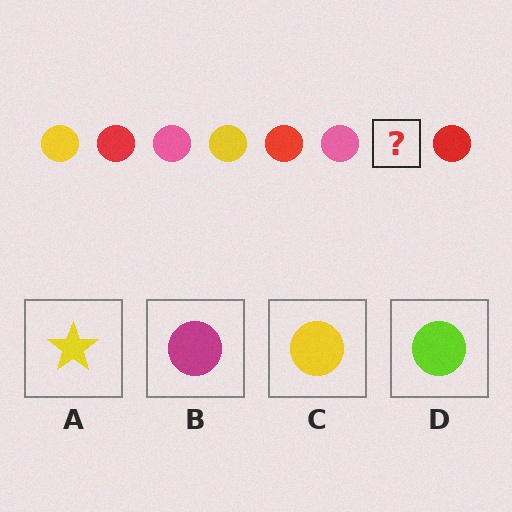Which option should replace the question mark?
Option C.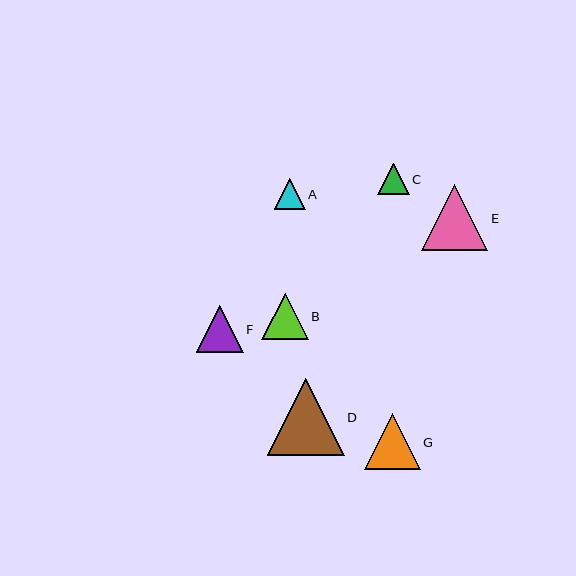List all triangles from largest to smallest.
From largest to smallest: D, E, G, F, B, C, A.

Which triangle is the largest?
Triangle D is the largest with a size of approximately 77 pixels.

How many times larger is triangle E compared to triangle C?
Triangle E is approximately 2.1 times the size of triangle C.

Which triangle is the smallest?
Triangle A is the smallest with a size of approximately 31 pixels.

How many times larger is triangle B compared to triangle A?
Triangle B is approximately 1.5 times the size of triangle A.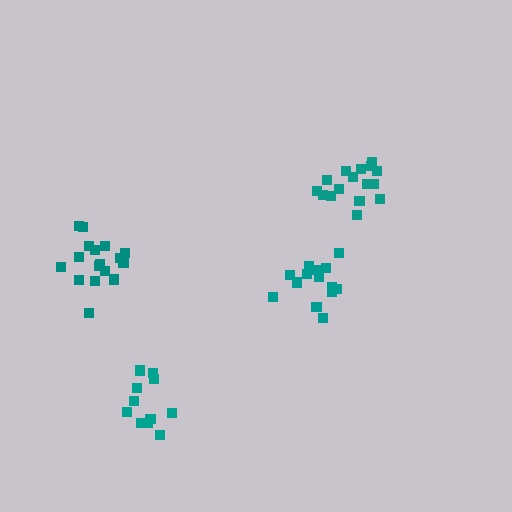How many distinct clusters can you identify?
There are 4 distinct clusters.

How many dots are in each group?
Group 1: 16 dots, Group 2: 12 dots, Group 3: 17 dots, Group 4: 14 dots (59 total).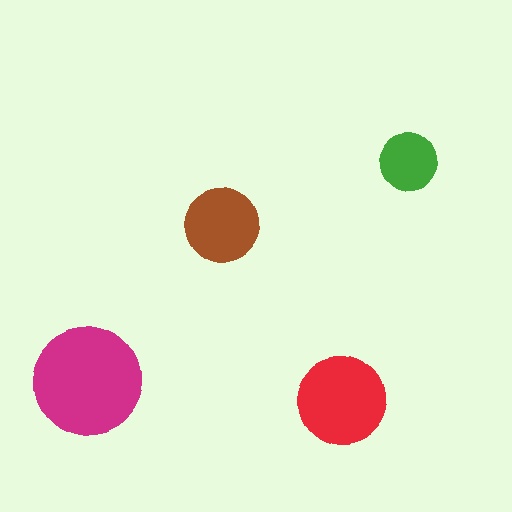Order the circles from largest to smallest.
the magenta one, the red one, the brown one, the green one.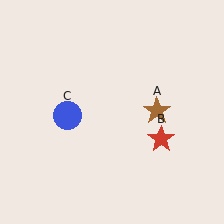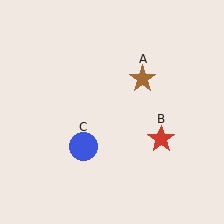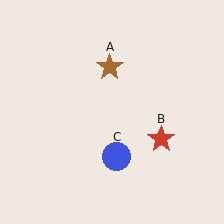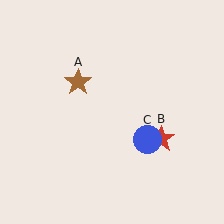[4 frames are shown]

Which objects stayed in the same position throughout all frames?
Red star (object B) remained stationary.